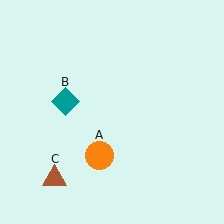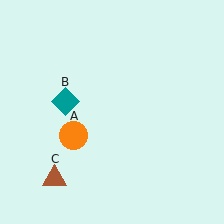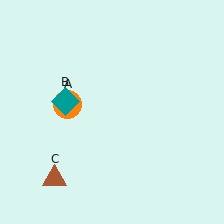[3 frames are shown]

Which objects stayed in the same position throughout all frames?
Teal diamond (object B) and brown triangle (object C) remained stationary.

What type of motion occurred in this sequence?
The orange circle (object A) rotated clockwise around the center of the scene.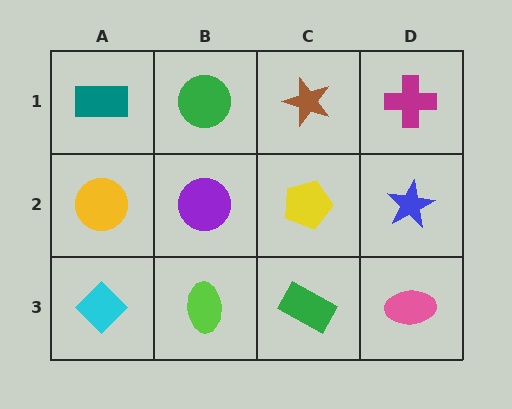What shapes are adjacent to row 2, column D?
A magenta cross (row 1, column D), a pink ellipse (row 3, column D), a yellow pentagon (row 2, column C).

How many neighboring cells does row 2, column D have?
3.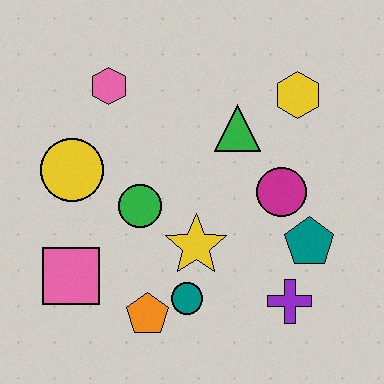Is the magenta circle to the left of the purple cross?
Yes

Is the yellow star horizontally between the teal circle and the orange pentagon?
No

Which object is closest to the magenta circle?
The teal pentagon is closest to the magenta circle.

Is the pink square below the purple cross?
No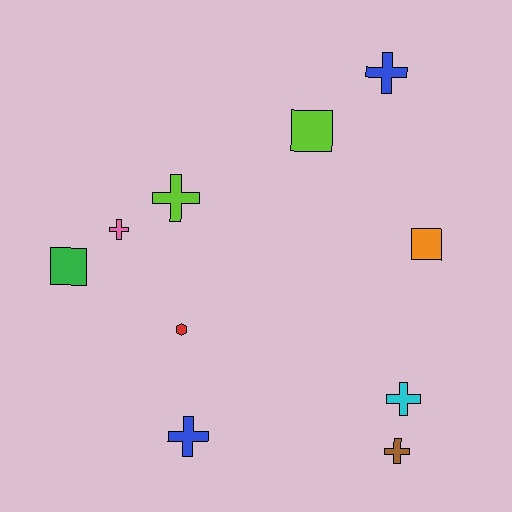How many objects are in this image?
There are 10 objects.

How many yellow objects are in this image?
There are no yellow objects.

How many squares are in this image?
There are 3 squares.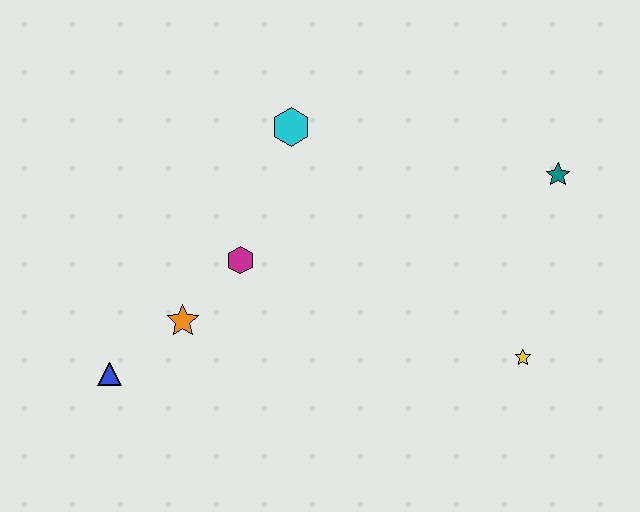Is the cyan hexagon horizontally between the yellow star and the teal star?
No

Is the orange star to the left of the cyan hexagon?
Yes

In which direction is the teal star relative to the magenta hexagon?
The teal star is to the right of the magenta hexagon.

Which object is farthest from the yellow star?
The blue triangle is farthest from the yellow star.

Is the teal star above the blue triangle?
Yes